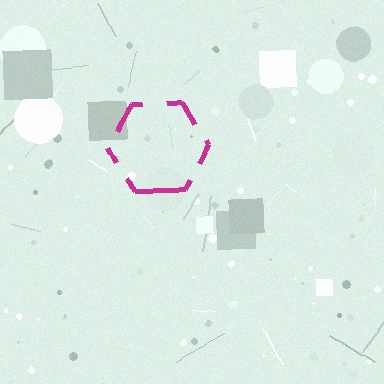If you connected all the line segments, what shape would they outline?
They would outline a hexagon.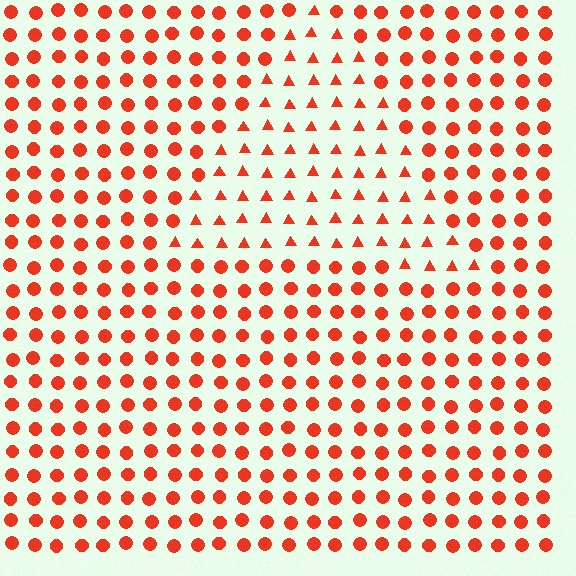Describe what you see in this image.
The image is filled with small red elements arranged in a uniform grid. A triangle-shaped region contains triangles, while the surrounding area contains circles. The boundary is defined purely by the change in element shape.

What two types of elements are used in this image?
The image uses triangles inside the triangle region and circles outside it.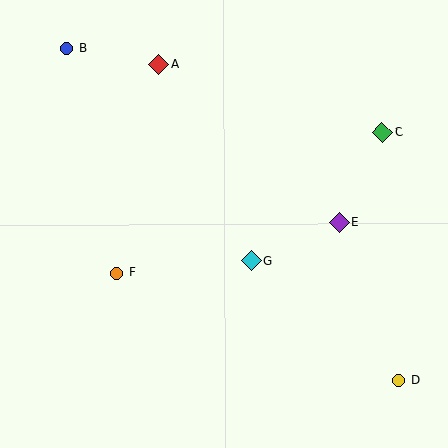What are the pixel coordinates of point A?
Point A is at (159, 65).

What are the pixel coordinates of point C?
Point C is at (382, 132).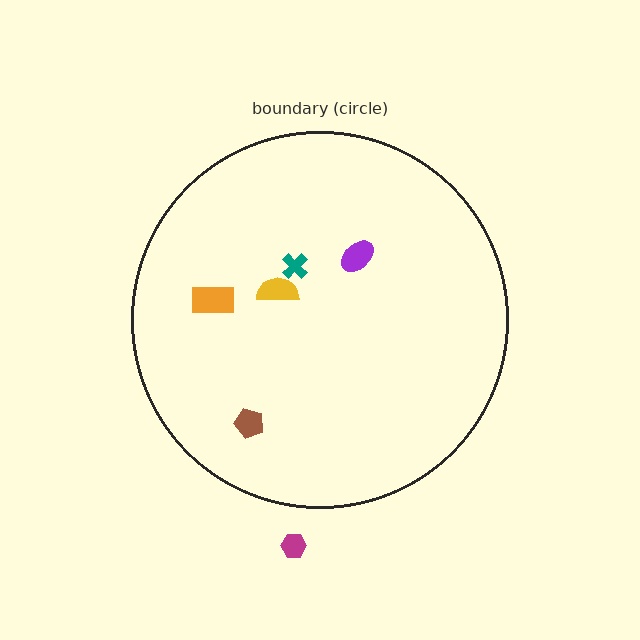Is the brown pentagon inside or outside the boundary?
Inside.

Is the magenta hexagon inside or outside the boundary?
Outside.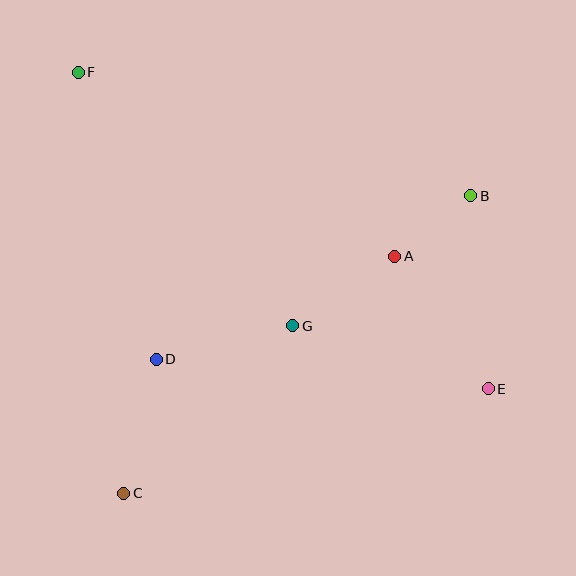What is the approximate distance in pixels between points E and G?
The distance between E and G is approximately 205 pixels.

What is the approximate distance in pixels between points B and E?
The distance between B and E is approximately 194 pixels.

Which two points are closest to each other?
Points A and B are closest to each other.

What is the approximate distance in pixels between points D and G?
The distance between D and G is approximately 141 pixels.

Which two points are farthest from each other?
Points E and F are farthest from each other.